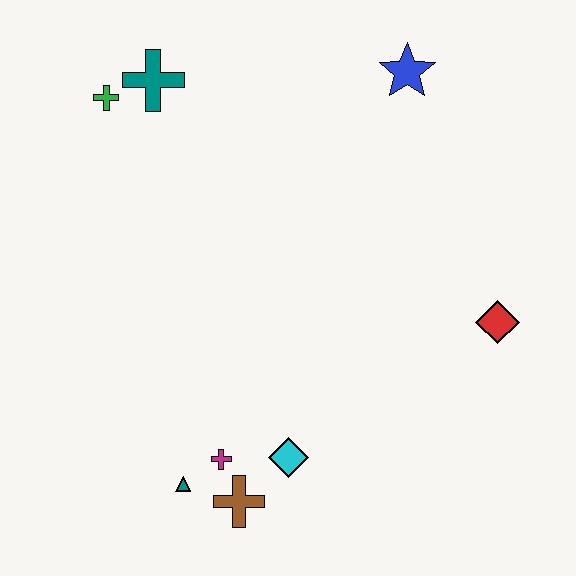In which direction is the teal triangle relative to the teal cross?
The teal triangle is below the teal cross.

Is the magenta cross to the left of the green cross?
No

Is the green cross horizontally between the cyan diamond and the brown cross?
No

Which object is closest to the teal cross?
The green cross is closest to the teal cross.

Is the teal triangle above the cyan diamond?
No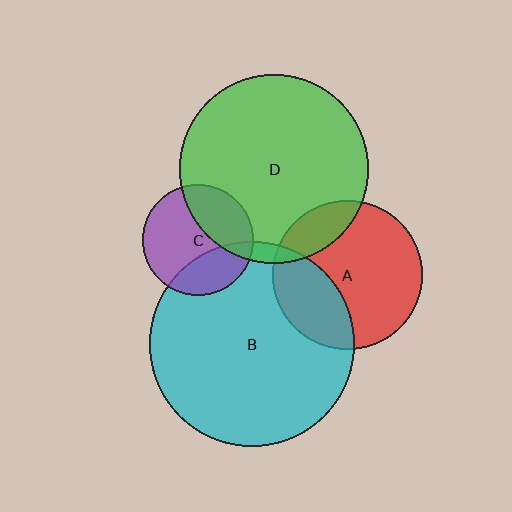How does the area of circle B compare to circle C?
Approximately 3.4 times.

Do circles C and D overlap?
Yes.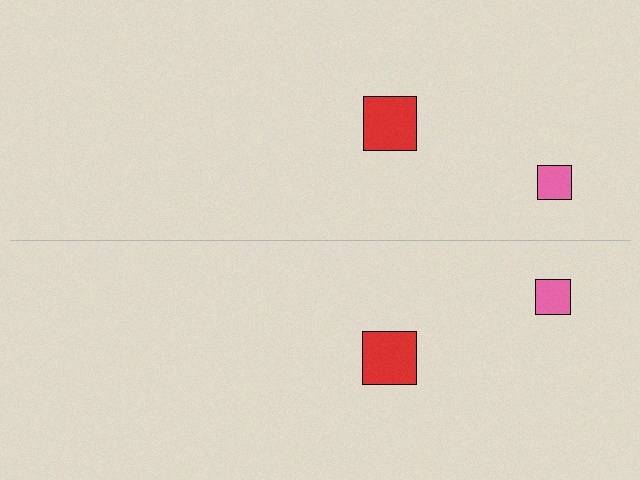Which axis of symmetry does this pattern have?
The pattern has a horizontal axis of symmetry running through the center of the image.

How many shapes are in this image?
There are 4 shapes in this image.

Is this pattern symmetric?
Yes, this pattern has bilateral (reflection) symmetry.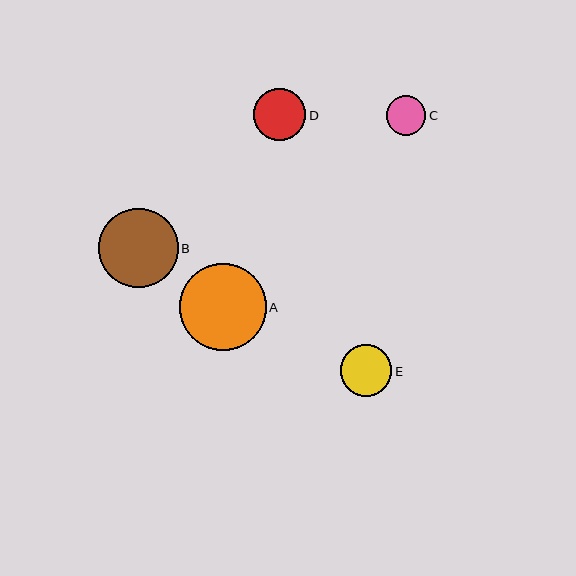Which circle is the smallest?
Circle C is the smallest with a size of approximately 40 pixels.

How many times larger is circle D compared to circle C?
Circle D is approximately 1.3 times the size of circle C.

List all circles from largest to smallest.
From largest to smallest: A, B, D, E, C.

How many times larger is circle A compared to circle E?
Circle A is approximately 1.7 times the size of circle E.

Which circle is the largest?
Circle A is the largest with a size of approximately 87 pixels.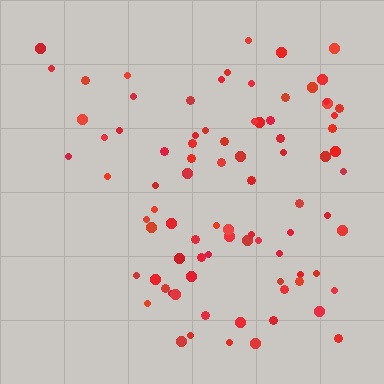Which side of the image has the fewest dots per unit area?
The left.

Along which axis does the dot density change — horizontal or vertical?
Horizontal.